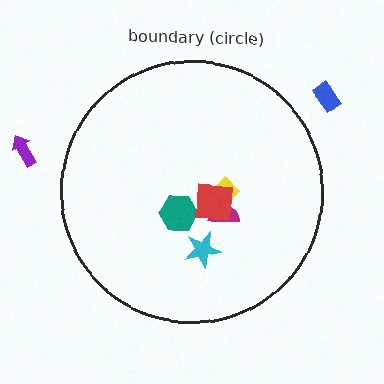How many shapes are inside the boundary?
5 inside, 2 outside.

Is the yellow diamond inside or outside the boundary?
Inside.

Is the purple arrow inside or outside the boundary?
Outside.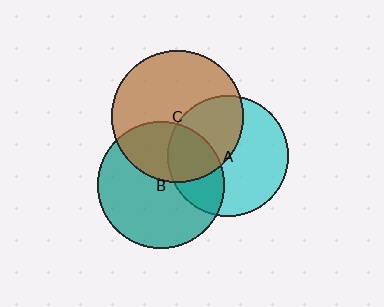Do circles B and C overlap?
Yes.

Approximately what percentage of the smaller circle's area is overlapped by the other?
Approximately 35%.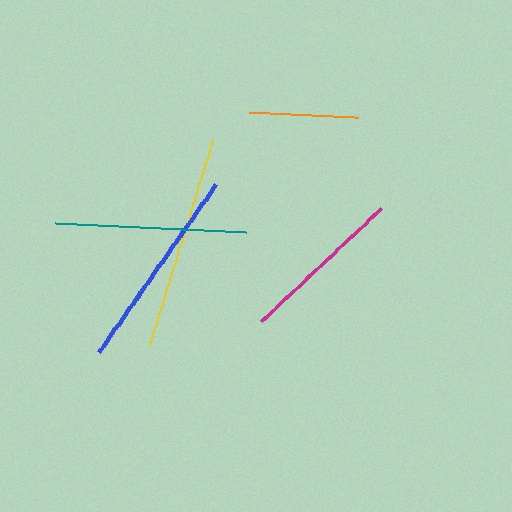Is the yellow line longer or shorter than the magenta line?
The yellow line is longer than the magenta line.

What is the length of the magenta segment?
The magenta segment is approximately 165 pixels long.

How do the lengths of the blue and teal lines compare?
The blue and teal lines are approximately the same length.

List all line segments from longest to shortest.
From longest to shortest: yellow, blue, teal, magenta, orange.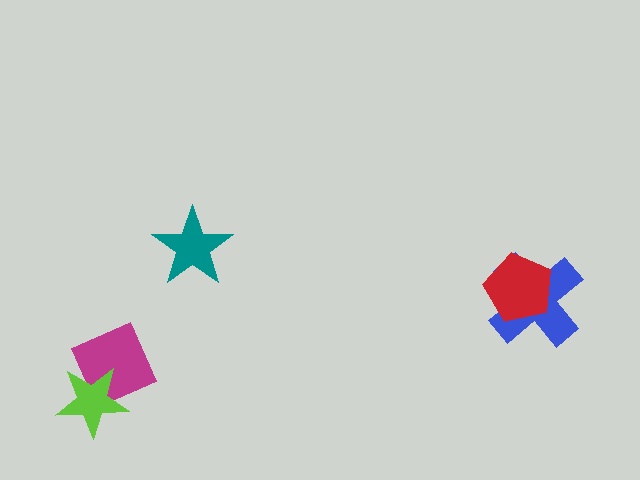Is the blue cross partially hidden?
Yes, it is partially covered by another shape.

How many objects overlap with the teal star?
0 objects overlap with the teal star.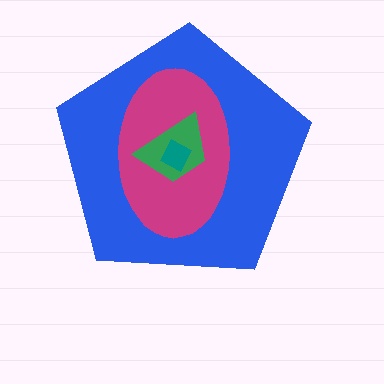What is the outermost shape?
The blue pentagon.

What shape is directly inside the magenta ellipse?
The green trapezoid.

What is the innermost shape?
The teal square.